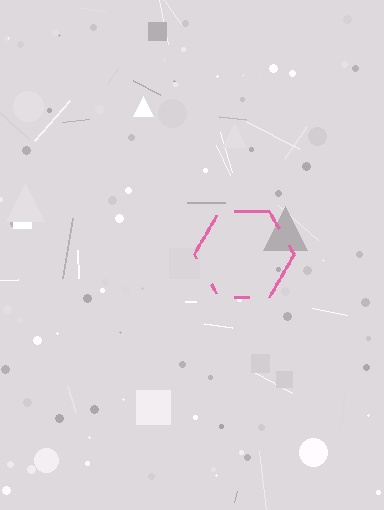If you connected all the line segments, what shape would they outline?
They would outline a hexagon.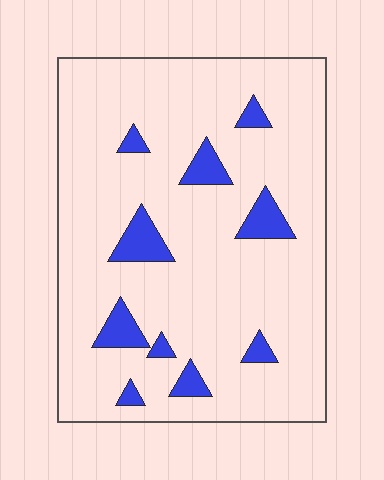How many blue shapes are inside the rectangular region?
10.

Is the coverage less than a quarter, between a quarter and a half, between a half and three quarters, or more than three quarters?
Less than a quarter.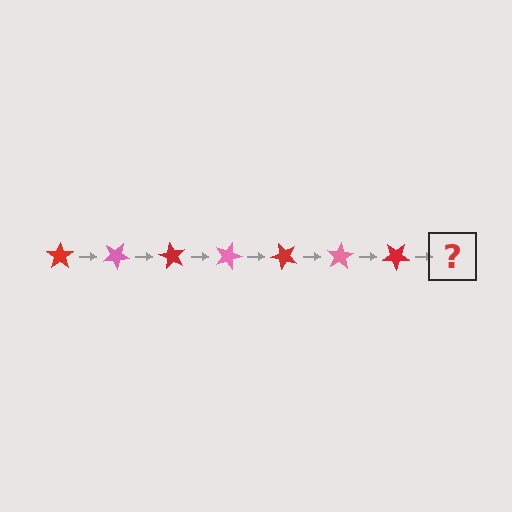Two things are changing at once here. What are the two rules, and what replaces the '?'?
The two rules are that it rotates 30 degrees each step and the color cycles through red and pink. The '?' should be a pink star, rotated 210 degrees from the start.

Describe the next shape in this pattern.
It should be a pink star, rotated 210 degrees from the start.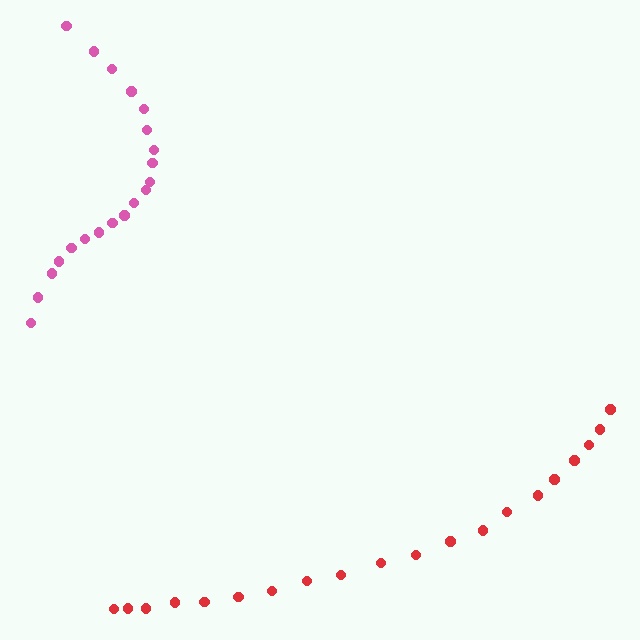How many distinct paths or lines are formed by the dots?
There are 2 distinct paths.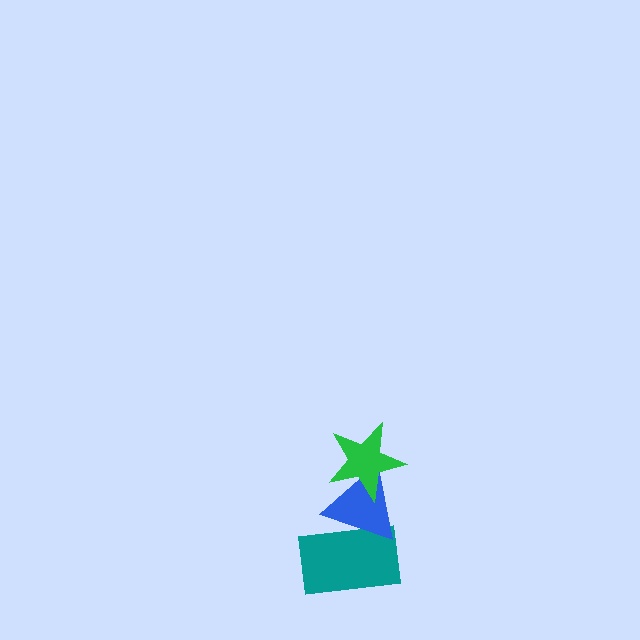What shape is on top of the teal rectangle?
The blue triangle is on top of the teal rectangle.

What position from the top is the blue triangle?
The blue triangle is 2nd from the top.